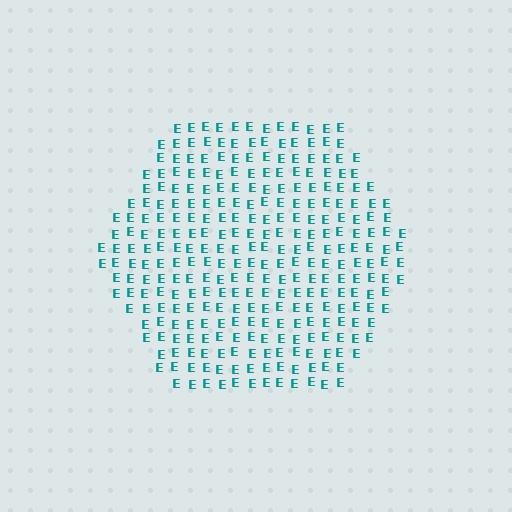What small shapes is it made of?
It is made of small letter E's.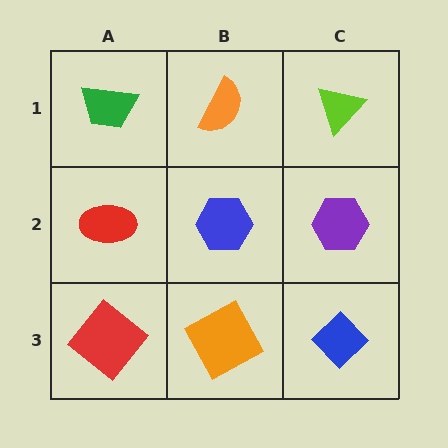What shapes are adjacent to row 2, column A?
A green trapezoid (row 1, column A), a red diamond (row 3, column A), a blue hexagon (row 2, column B).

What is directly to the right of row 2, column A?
A blue hexagon.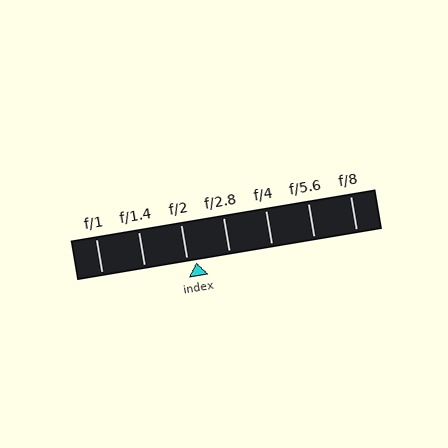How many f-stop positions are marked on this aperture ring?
There are 7 f-stop positions marked.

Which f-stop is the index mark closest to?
The index mark is closest to f/2.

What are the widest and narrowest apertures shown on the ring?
The widest aperture shown is f/1 and the narrowest is f/8.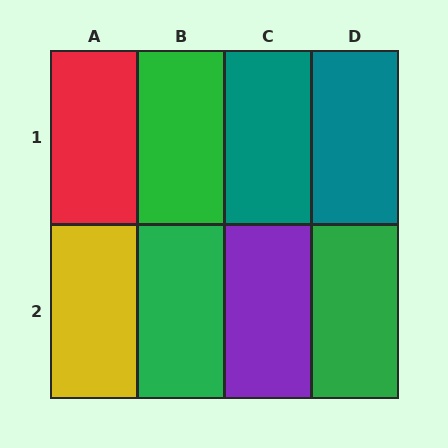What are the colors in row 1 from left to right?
Red, green, teal, teal.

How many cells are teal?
2 cells are teal.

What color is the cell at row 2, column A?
Yellow.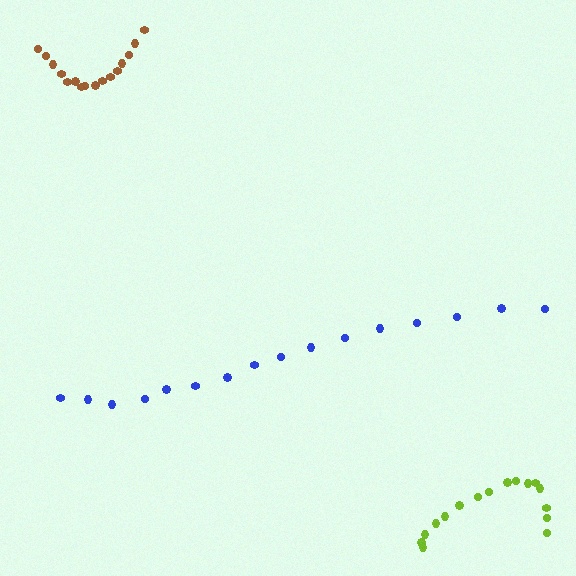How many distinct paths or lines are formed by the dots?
There are 3 distinct paths.